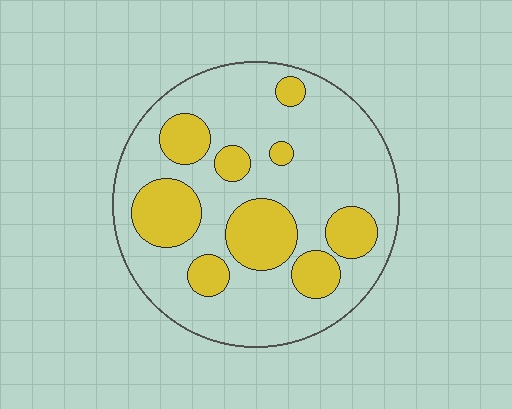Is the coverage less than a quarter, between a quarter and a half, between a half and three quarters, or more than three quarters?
Between a quarter and a half.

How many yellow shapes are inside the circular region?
9.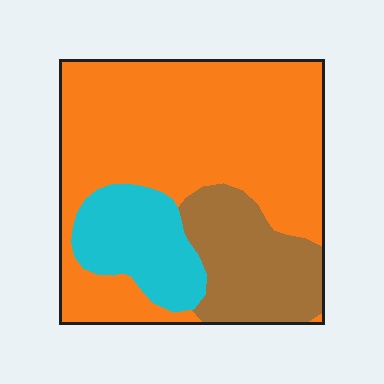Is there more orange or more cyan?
Orange.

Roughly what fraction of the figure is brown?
Brown covers around 20% of the figure.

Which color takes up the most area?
Orange, at roughly 65%.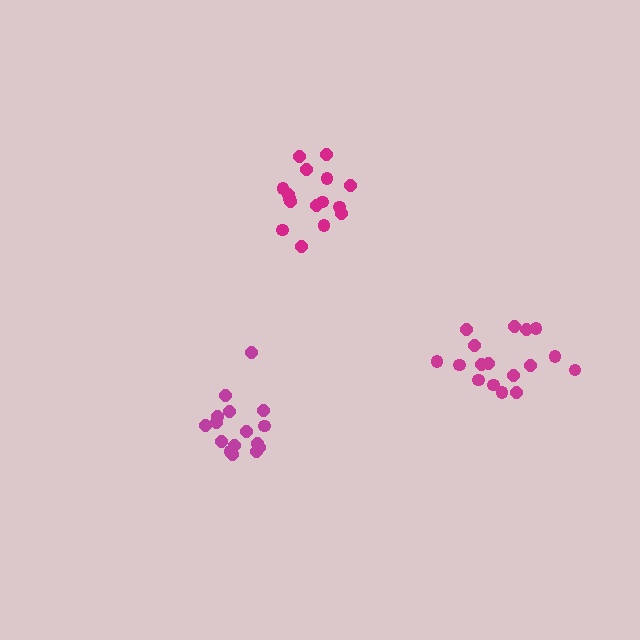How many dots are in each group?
Group 1: 17 dots, Group 2: 16 dots, Group 3: 16 dots (49 total).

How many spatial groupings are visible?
There are 3 spatial groupings.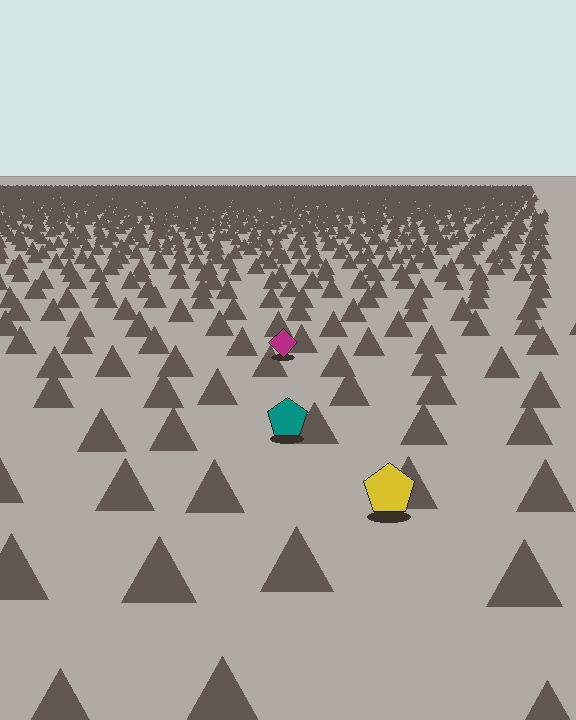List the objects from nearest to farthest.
From nearest to farthest: the yellow pentagon, the teal pentagon, the magenta diamond.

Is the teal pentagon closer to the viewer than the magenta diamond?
Yes. The teal pentagon is closer — you can tell from the texture gradient: the ground texture is coarser near it.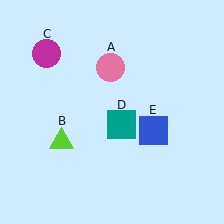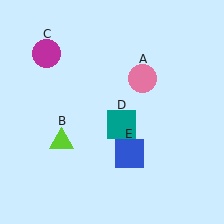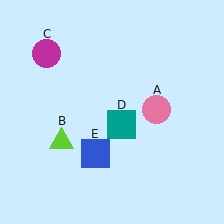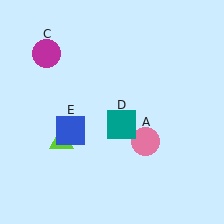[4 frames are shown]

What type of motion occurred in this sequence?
The pink circle (object A), blue square (object E) rotated clockwise around the center of the scene.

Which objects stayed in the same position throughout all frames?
Lime triangle (object B) and magenta circle (object C) and teal square (object D) remained stationary.